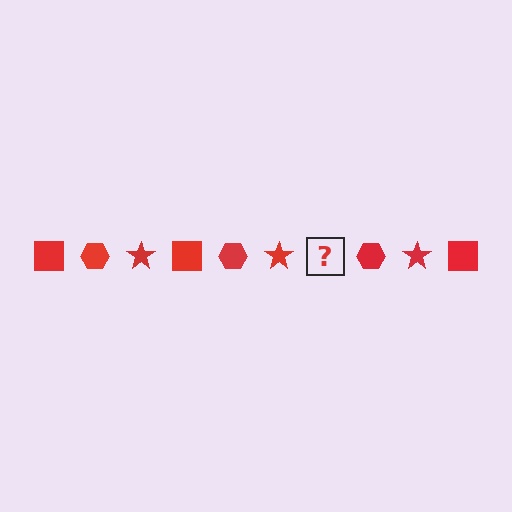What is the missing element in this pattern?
The missing element is a red square.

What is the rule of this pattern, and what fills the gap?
The rule is that the pattern cycles through square, hexagon, star shapes in red. The gap should be filled with a red square.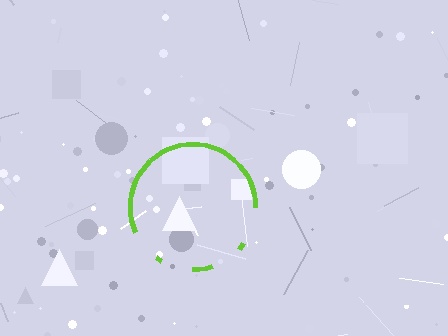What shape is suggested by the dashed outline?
The dashed outline suggests a circle.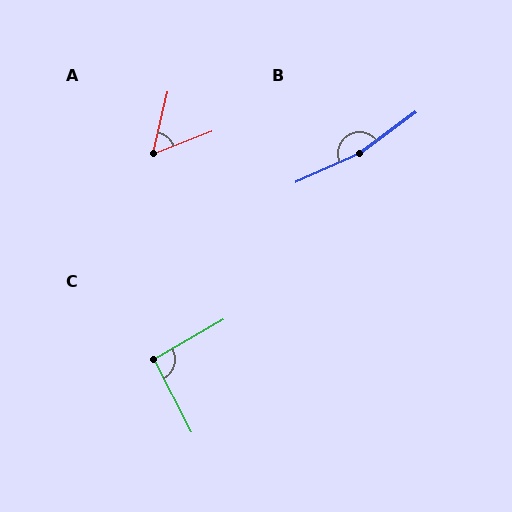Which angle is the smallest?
A, at approximately 56 degrees.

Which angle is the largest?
B, at approximately 167 degrees.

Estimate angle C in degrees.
Approximately 92 degrees.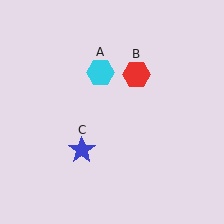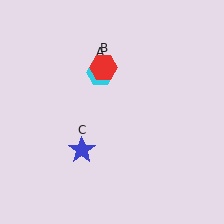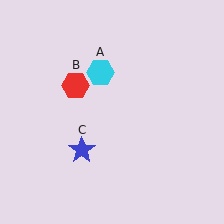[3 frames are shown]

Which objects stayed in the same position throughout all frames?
Cyan hexagon (object A) and blue star (object C) remained stationary.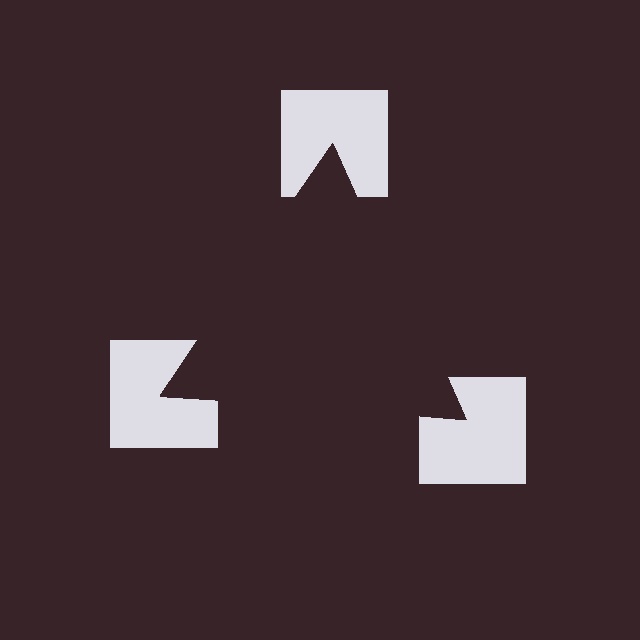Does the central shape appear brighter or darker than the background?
It typically appears slightly darker than the background, even though no actual brightness change is drawn.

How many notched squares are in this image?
There are 3 — one at each vertex of the illusory triangle.